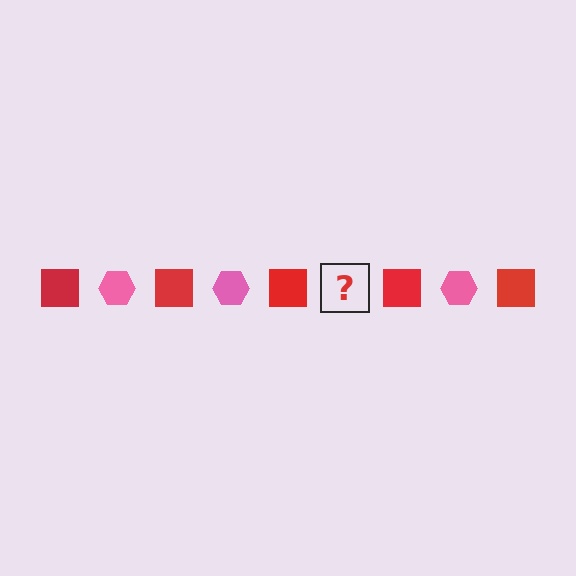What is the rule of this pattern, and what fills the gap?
The rule is that the pattern alternates between red square and pink hexagon. The gap should be filled with a pink hexagon.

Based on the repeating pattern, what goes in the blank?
The blank should be a pink hexagon.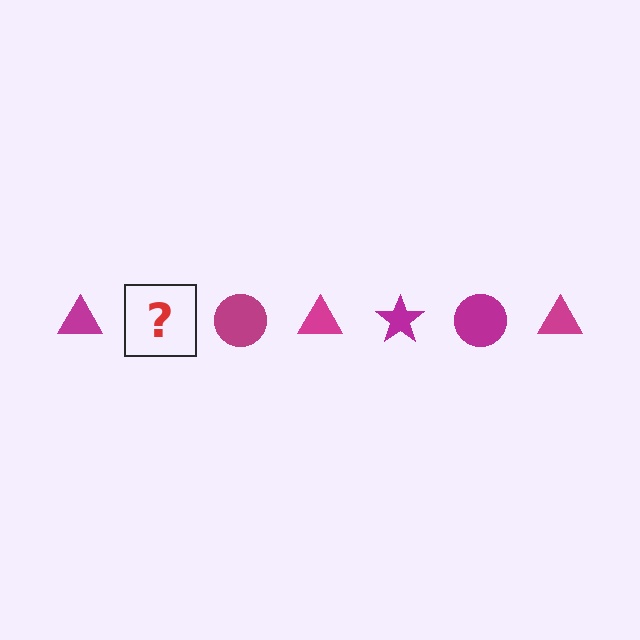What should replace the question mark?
The question mark should be replaced with a magenta star.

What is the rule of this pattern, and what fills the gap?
The rule is that the pattern cycles through triangle, star, circle shapes in magenta. The gap should be filled with a magenta star.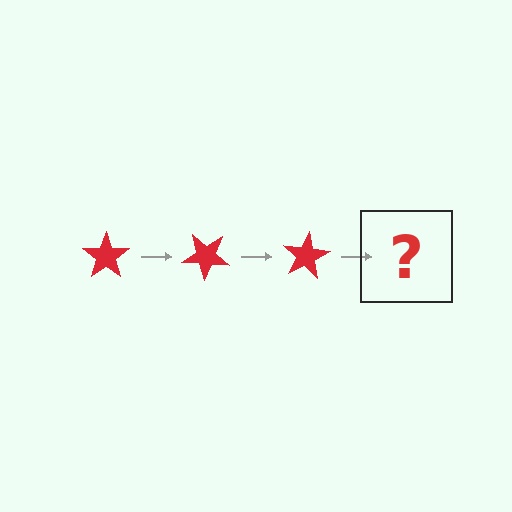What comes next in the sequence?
The next element should be a red star rotated 120 degrees.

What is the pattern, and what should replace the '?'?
The pattern is that the star rotates 40 degrees each step. The '?' should be a red star rotated 120 degrees.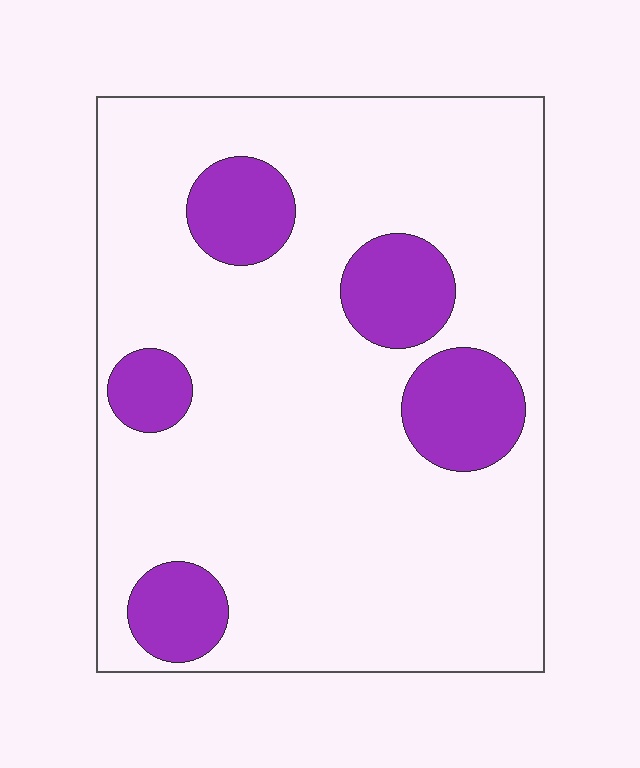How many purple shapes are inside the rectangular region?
5.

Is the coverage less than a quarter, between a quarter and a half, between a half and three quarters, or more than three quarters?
Less than a quarter.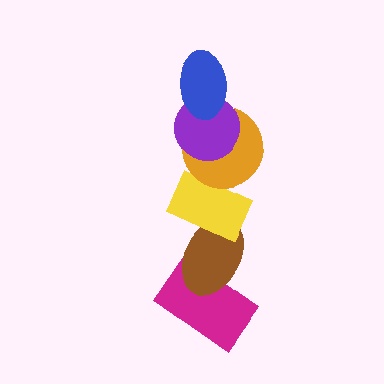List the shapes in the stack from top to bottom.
From top to bottom: the blue ellipse, the purple circle, the orange circle, the yellow rectangle, the brown ellipse, the magenta rectangle.